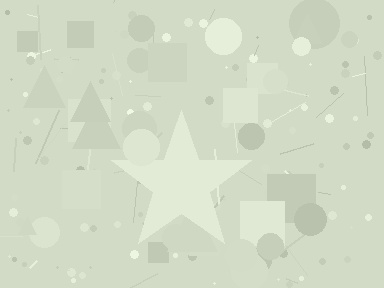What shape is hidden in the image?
A star is hidden in the image.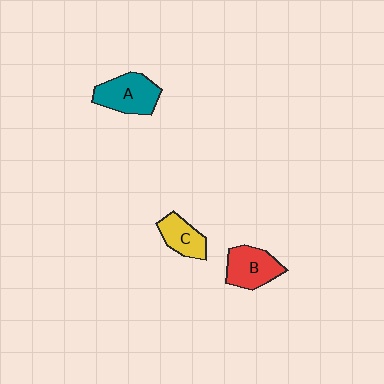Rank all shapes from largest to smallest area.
From largest to smallest: A (teal), B (red), C (yellow).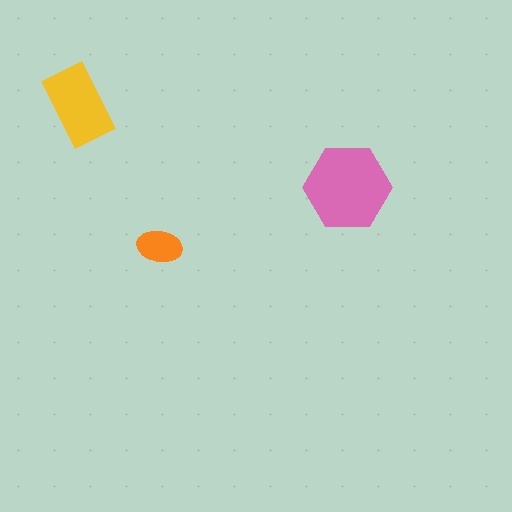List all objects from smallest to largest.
The orange ellipse, the yellow rectangle, the pink hexagon.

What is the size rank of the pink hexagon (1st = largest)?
1st.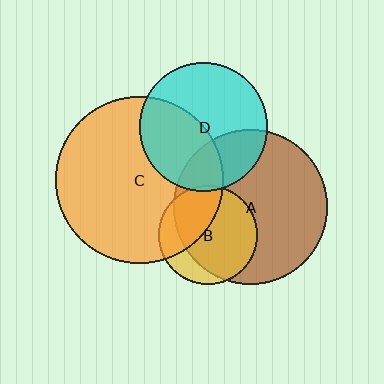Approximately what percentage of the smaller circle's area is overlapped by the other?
Approximately 40%.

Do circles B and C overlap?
Yes.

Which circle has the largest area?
Circle C (orange).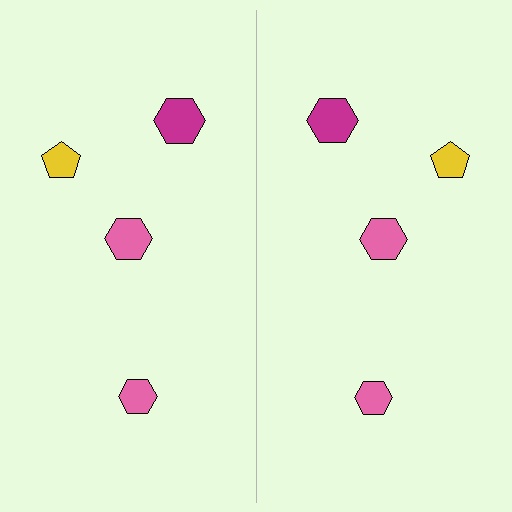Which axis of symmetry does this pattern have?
The pattern has a vertical axis of symmetry running through the center of the image.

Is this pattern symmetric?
Yes, this pattern has bilateral (reflection) symmetry.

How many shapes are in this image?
There are 8 shapes in this image.